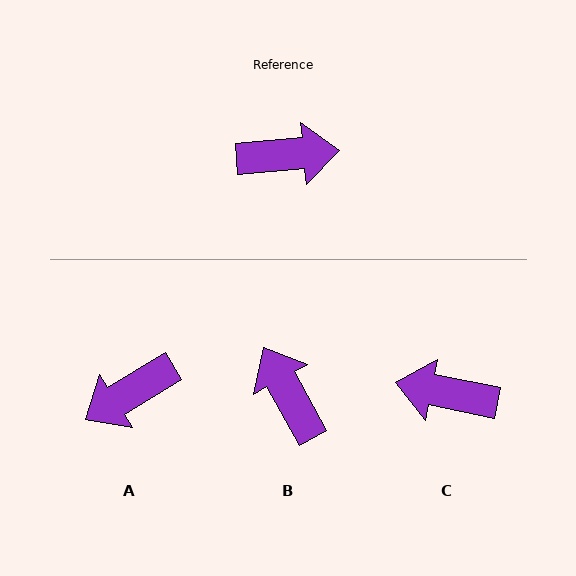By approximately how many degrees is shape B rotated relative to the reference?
Approximately 114 degrees counter-clockwise.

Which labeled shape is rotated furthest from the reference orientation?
C, about 164 degrees away.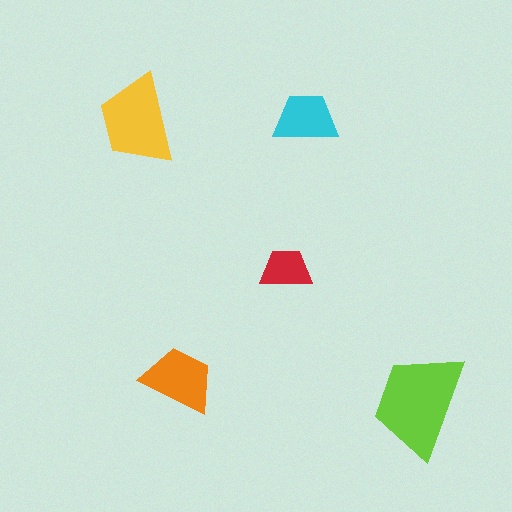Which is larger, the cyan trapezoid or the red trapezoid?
The cyan one.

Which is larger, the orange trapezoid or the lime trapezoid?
The lime one.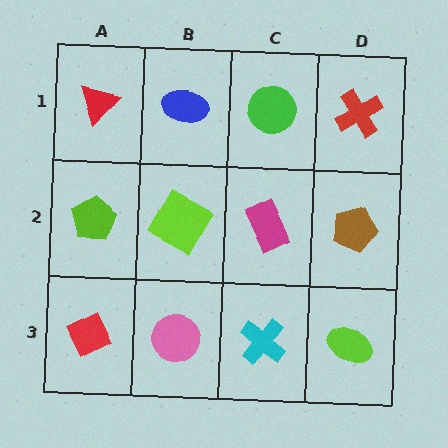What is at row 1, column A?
A red triangle.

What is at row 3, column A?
A red diamond.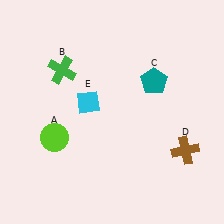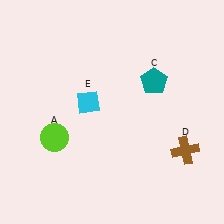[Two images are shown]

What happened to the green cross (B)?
The green cross (B) was removed in Image 2. It was in the top-left area of Image 1.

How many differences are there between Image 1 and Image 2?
There is 1 difference between the two images.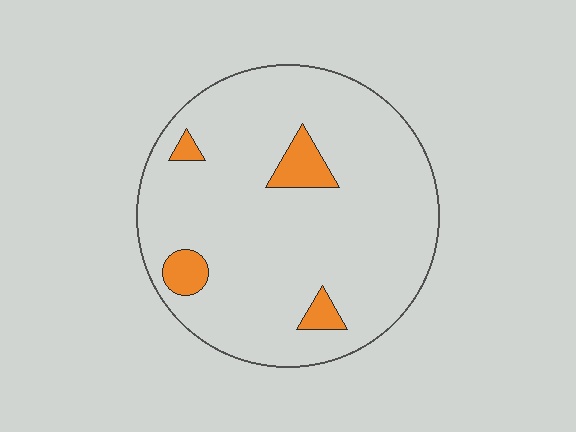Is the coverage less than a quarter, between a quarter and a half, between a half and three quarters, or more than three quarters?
Less than a quarter.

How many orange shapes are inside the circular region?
4.